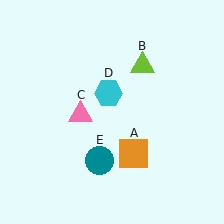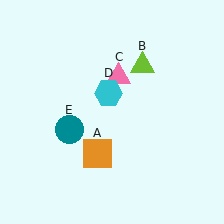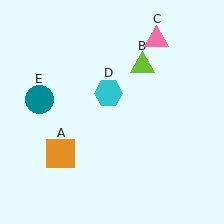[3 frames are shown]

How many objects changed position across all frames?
3 objects changed position: orange square (object A), pink triangle (object C), teal circle (object E).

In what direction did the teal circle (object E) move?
The teal circle (object E) moved up and to the left.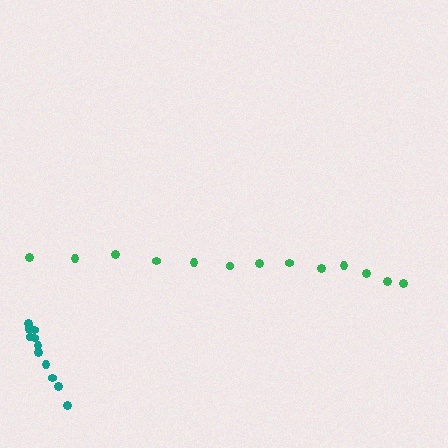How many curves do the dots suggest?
There are 2 distinct paths.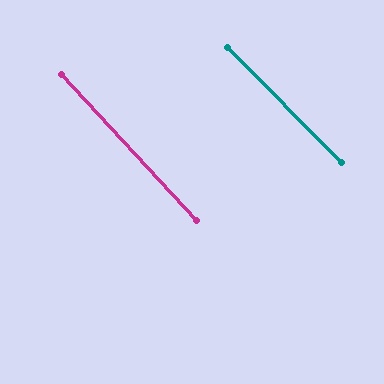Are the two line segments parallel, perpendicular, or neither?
Parallel — their directions differ by only 1.9°.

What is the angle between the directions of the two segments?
Approximately 2 degrees.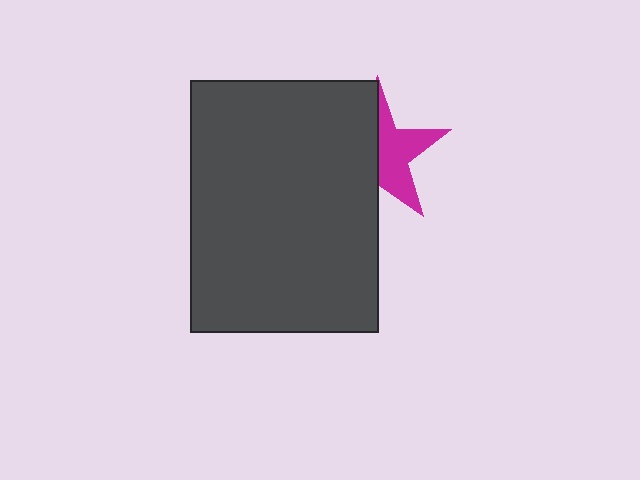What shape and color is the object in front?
The object in front is a dark gray rectangle.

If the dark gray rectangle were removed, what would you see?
You would see the complete magenta star.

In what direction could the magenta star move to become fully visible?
The magenta star could move right. That would shift it out from behind the dark gray rectangle entirely.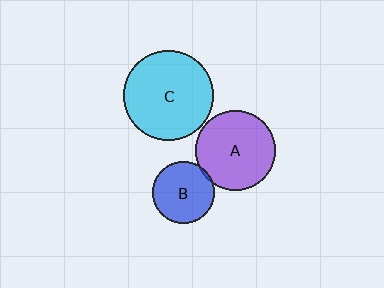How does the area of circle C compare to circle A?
Approximately 1.3 times.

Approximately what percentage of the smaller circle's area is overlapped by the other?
Approximately 5%.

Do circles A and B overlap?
Yes.